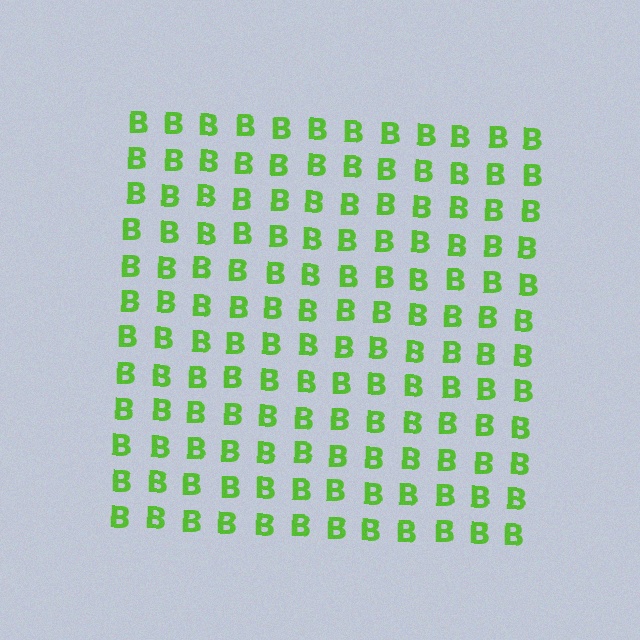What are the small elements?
The small elements are letter B's.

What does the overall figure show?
The overall figure shows a square.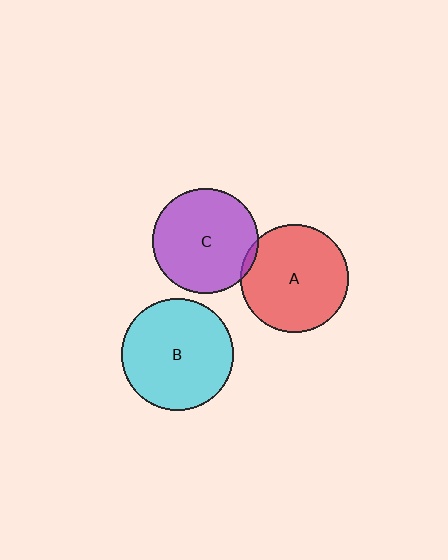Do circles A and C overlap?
Yes.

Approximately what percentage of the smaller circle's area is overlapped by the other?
Approximately 5%.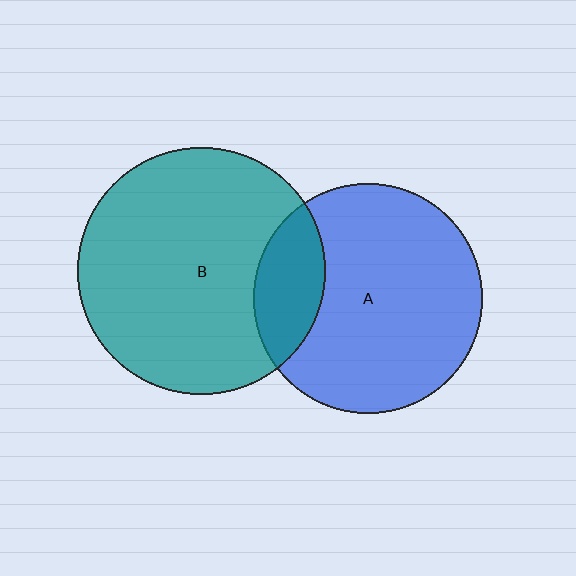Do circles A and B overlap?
Yes.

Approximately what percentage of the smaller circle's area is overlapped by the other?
Approximately 20%.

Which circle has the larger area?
Circle B (teal).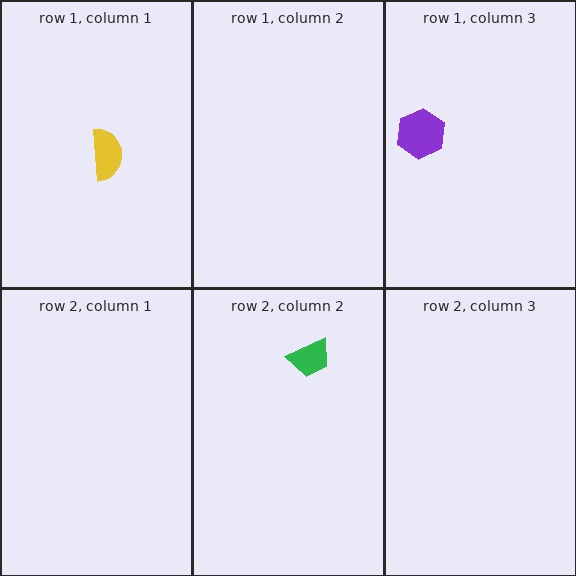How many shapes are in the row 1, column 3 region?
1.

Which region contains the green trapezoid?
The row 2, column 2 region.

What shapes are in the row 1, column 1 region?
The yellow semicircle.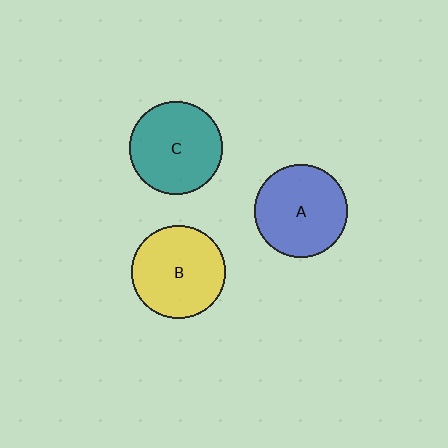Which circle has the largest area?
Circle B (yellow).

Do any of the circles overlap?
No, none of the circles overlap.